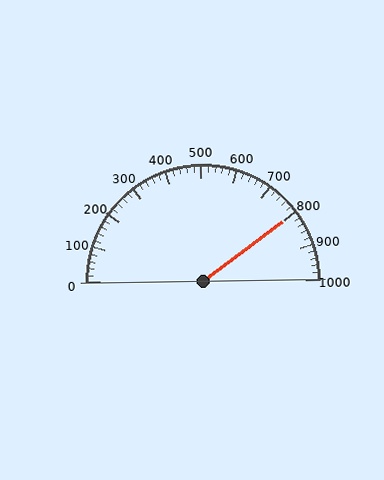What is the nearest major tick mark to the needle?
The nearest major tick mark is 800.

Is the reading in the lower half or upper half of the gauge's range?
The reading is in the upper half of the range (0 to 1000).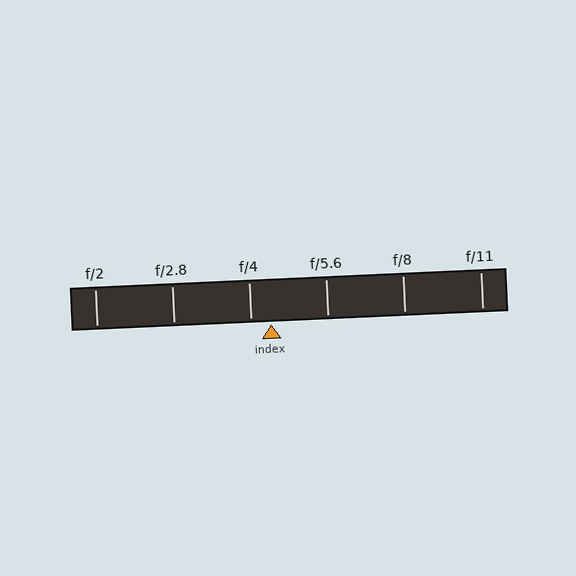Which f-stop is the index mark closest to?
The index mark is closest to f/4.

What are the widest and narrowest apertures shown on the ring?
The widest aperture shown is f/2 and the narrowest is f/11.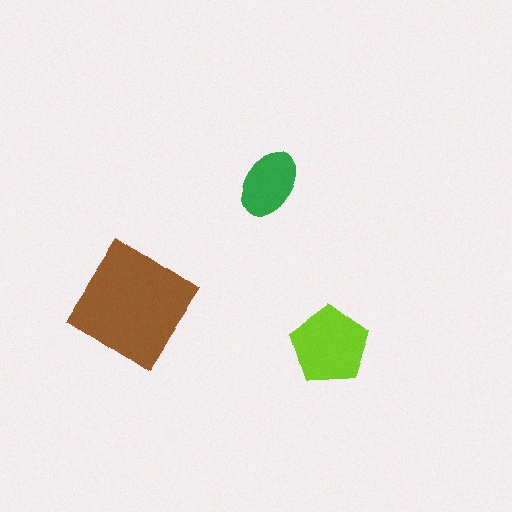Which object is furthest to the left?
The brown diamond is leftmost.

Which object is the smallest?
The green ellipse.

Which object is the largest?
The brown diamond.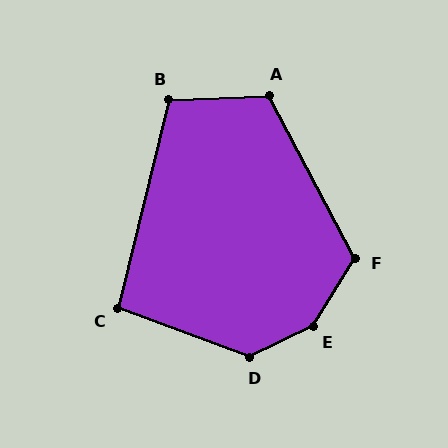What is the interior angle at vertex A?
Approximately 116 degrees (obtuse).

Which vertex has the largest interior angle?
E, at approximately 148 degrees.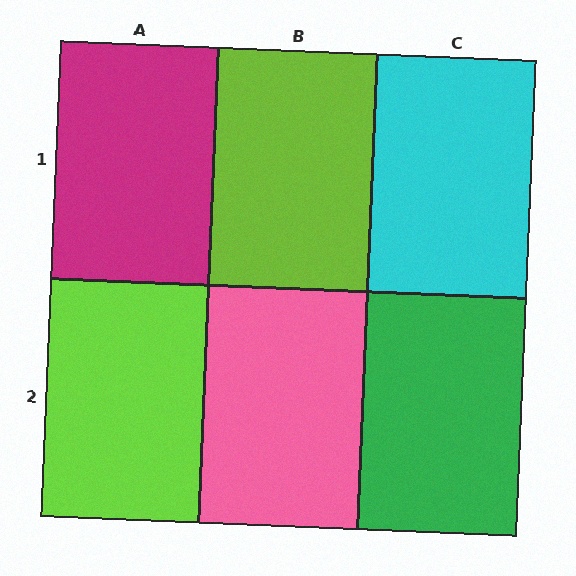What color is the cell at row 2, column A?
Lime.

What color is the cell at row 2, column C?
Green.